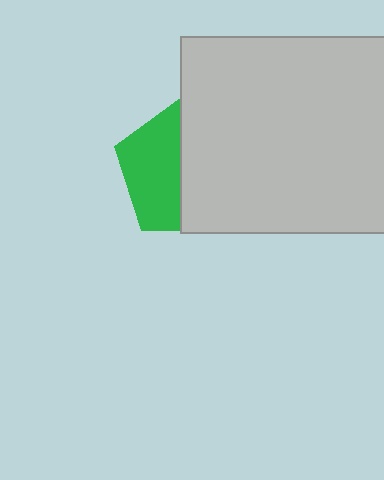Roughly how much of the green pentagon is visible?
A small part of it is visible (roughly 44%).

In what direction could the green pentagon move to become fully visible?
The green pentagon could move left. That would shift it out from behind the light gray rectangle entirely.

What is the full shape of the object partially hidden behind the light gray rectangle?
The partially hidden object is a green pentagon.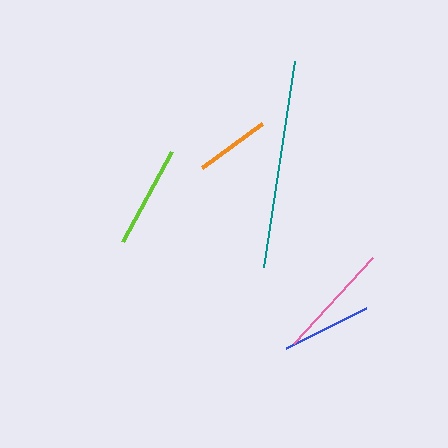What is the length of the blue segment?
The blue segment is approximately 90 pixels long.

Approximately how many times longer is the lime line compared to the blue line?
The lime line is approximately 1.1 times the length of the blue line.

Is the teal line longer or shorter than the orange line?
The teal line is longer than the orange line.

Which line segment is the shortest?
The orange line is the shortest at approximately 75 pixels.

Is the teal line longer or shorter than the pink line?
The teal line is longer than the pink line.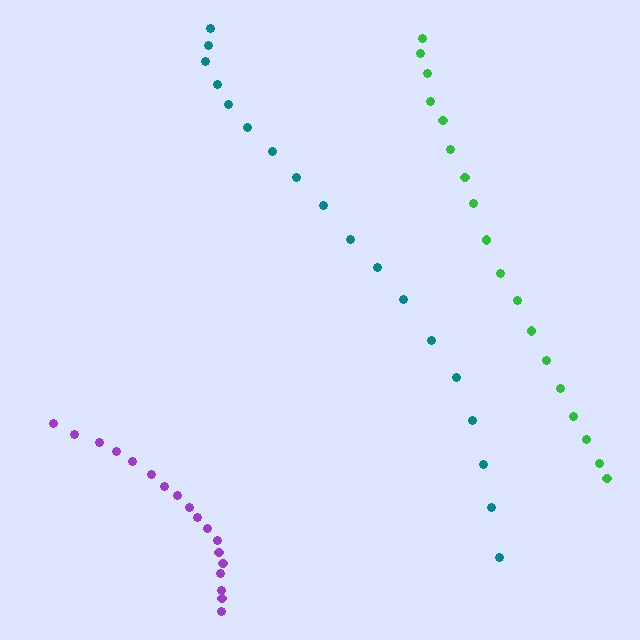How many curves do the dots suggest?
There are 3 distinct paths.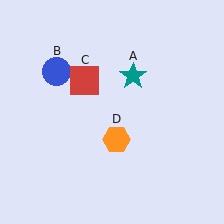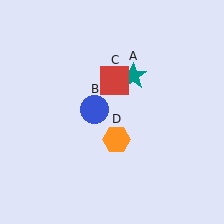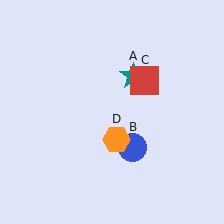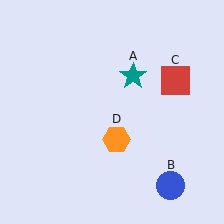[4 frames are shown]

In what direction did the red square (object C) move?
The red square (object C) moved right.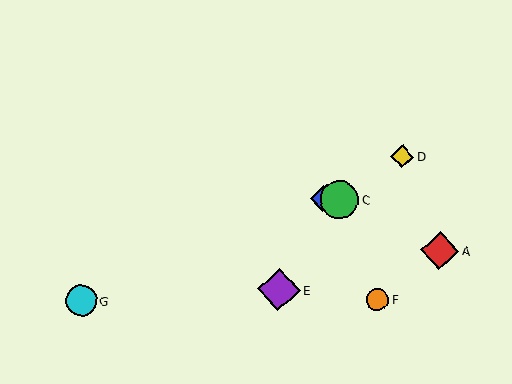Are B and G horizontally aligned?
No, B is at y≈199 and G is at y≈300.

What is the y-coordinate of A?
Object A is at y≈250.